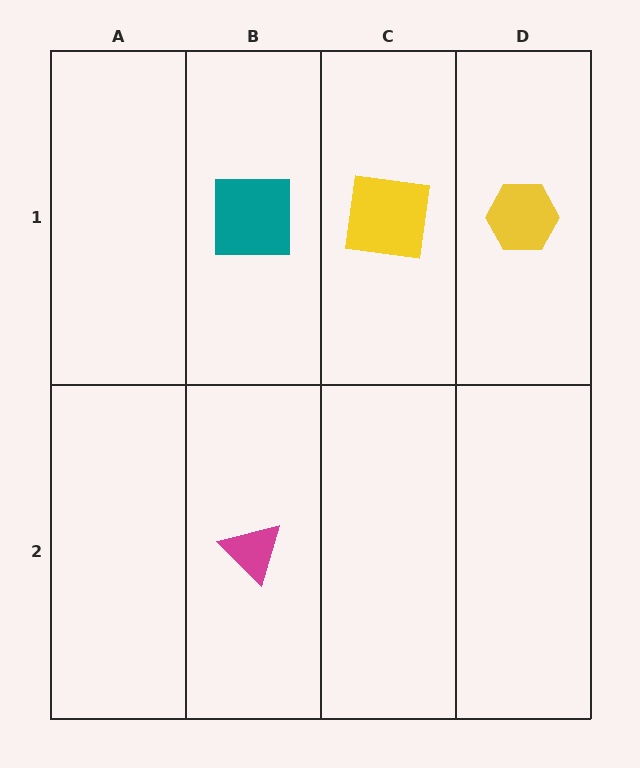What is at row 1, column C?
A yellow square.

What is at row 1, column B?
A teal square.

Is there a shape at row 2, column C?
No, that cell is empty.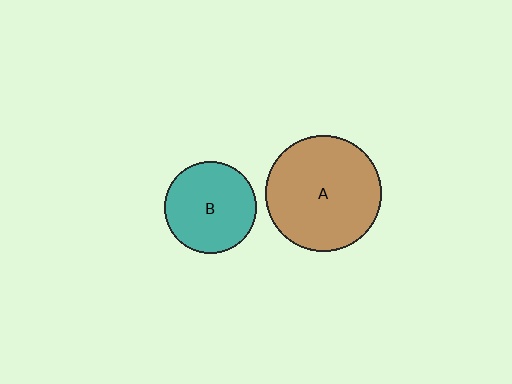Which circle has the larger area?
Circle A (brown).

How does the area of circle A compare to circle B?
Approximately 1.6 times.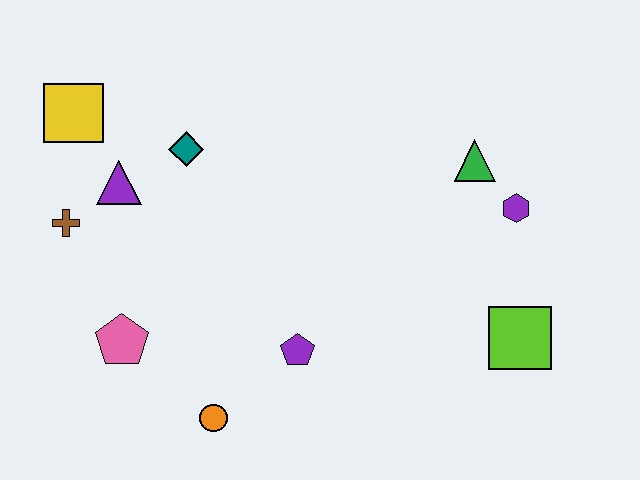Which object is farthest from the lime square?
The yellow square is farthest from the lime square.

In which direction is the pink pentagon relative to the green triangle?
The pink pentagon is to the left of the green triangle.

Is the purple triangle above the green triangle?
No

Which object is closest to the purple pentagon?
The orange circle is closest to the purple pentagon.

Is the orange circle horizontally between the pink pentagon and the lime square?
Yes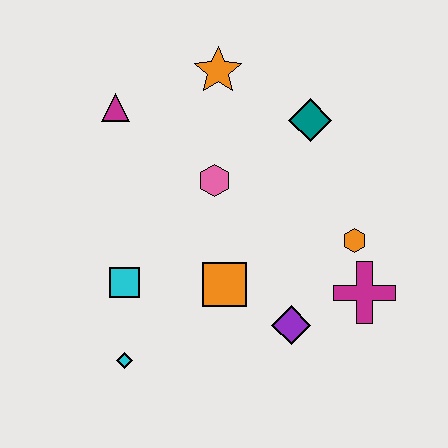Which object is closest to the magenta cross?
The orange hexagon is closest to the magenta cross.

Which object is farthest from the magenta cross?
The magenta triangle is farthest from the magenta cross.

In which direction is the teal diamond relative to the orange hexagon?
The teal diamond is above the orange hexagon.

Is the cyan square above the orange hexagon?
No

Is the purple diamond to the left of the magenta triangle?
No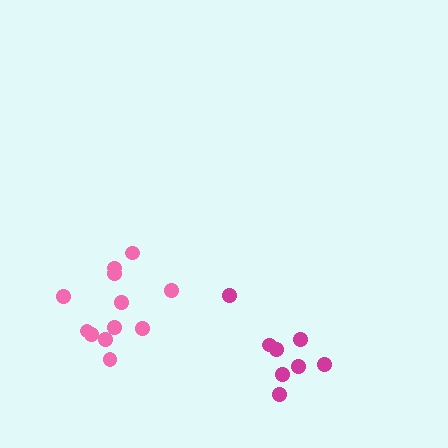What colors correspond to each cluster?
The clusters are colored: magenta, pink.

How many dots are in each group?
Group 1: 8 dots, Group 2: 12 dots (20 total).